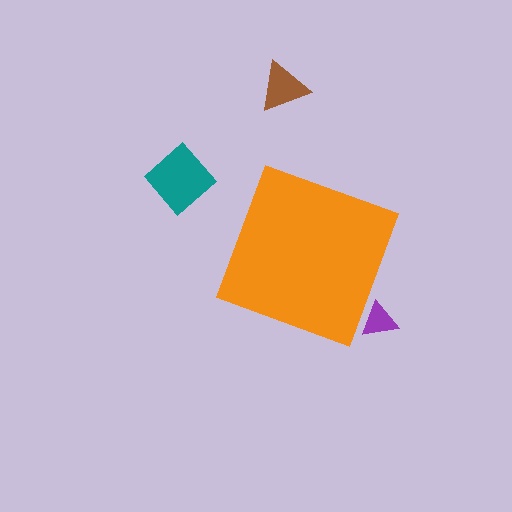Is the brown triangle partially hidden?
No, the brown triangle is fully visible.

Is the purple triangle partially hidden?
Yes, the purple triangle is partially hidden behind the orange diamond.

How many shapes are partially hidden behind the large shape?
1 shape is partially hidden.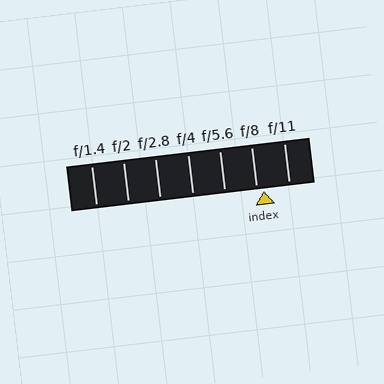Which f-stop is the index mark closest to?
The index mark is closest to f/8.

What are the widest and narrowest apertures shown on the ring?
The widest aperture shown is f/1.4 and the narrowest is f/11.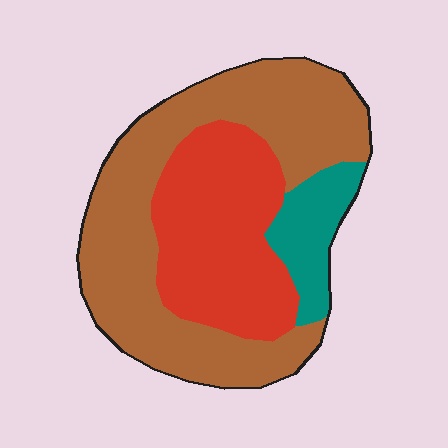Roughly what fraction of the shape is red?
Red covers roughly 35% of the shape.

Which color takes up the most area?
Brown, at roughly 55%.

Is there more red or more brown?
Brown.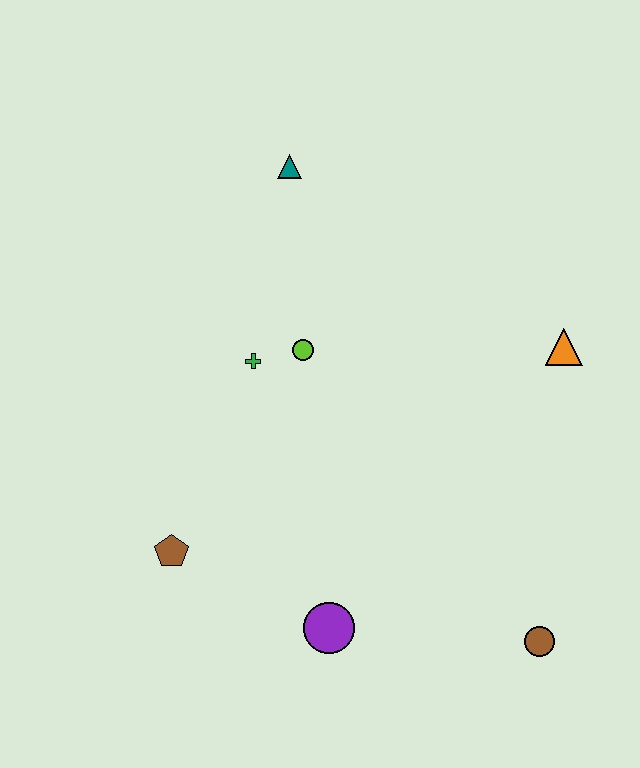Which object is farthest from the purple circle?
The teal triangle is farthest from the purple circle.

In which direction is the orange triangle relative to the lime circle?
The orange triangle is to the right of the lime circle.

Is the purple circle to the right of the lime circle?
Yes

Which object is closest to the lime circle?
The green cross is closest to the lime circle.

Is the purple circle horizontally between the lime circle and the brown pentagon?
No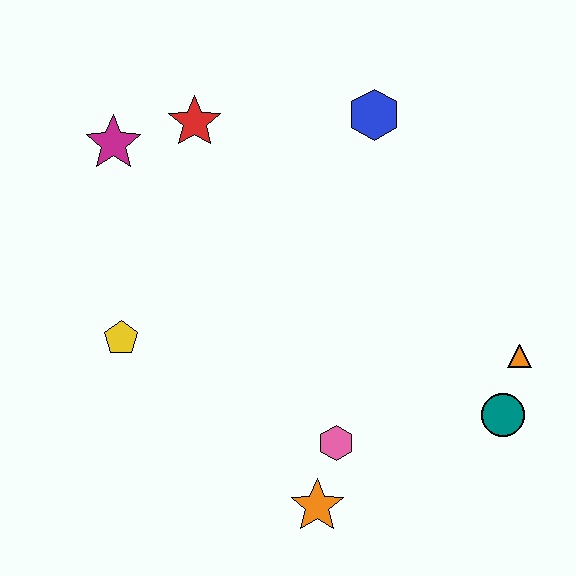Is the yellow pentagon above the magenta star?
No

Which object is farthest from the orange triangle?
The magenta star is farthest from the orange triangle.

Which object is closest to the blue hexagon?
The red star is closest to the blue hexagon.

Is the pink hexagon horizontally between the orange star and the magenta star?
No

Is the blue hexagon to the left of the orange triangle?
Yes